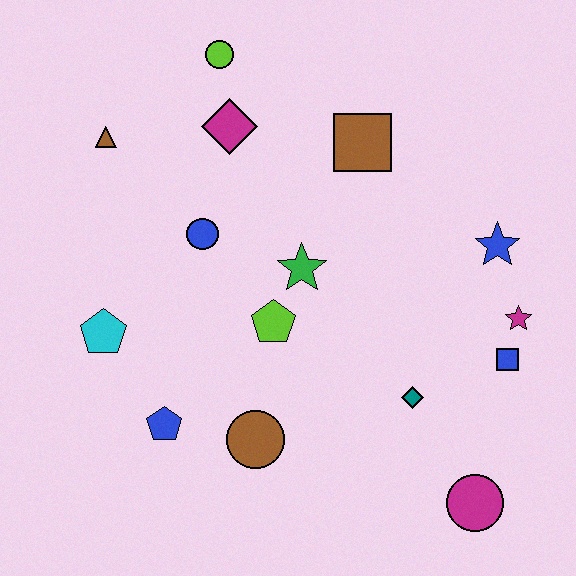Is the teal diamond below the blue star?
Yes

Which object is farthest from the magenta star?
The brown triangle is farthest from the magenta star.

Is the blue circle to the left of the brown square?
Yes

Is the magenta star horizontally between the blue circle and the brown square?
No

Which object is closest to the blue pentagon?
The brown circle is closest to the blue pentagon.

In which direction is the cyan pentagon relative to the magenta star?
The cyan pentagon is to the left of the magenta star.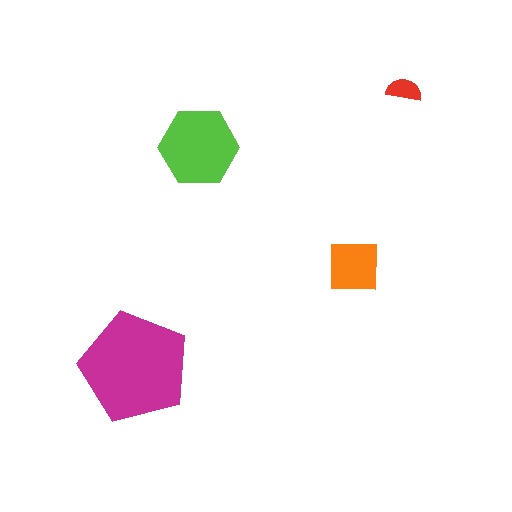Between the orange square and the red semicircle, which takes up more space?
The orange square.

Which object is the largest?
The magenta pentagon.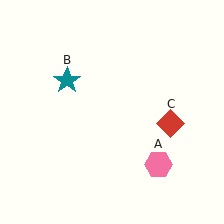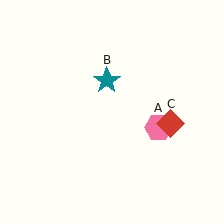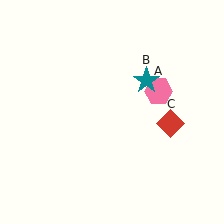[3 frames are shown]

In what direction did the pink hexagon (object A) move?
The pink hexagon (object A) moved up.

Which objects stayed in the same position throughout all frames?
Red diamond (object C) remained stationary.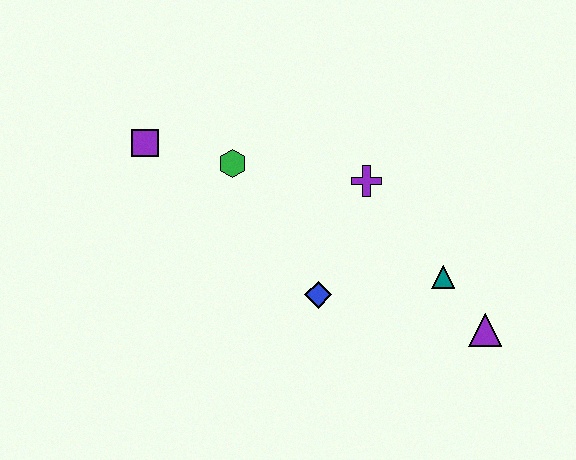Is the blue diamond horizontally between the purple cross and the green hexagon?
Yes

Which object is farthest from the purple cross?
The purple square is farthest from the purple cross.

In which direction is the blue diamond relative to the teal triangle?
The blue diamond is to the left of the teal triangle.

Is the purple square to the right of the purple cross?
No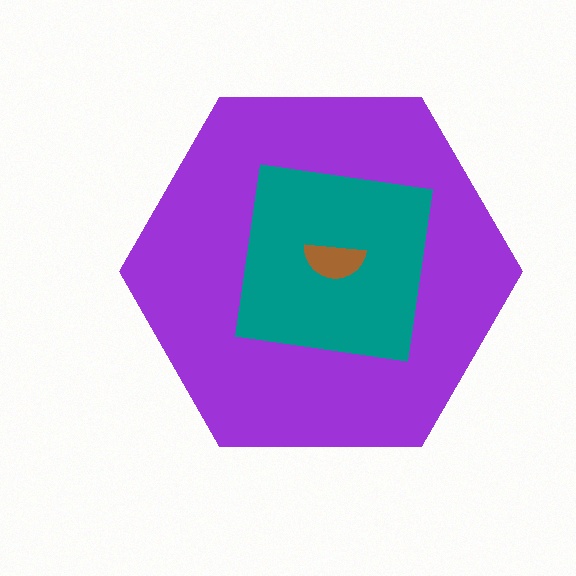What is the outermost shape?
The purple hexagon.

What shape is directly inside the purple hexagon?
The teal square.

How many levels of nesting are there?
3.